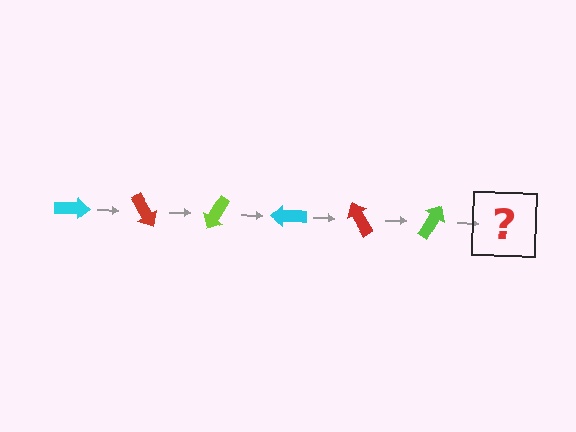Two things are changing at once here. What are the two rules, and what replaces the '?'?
The two rules are that it rotates 60 degrees each step and the color cycles through cyan, red, and lime. The '?' should be a cyan arrow, rotated 360 degrees from the start.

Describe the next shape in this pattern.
It should be a cyan arrow, rotated 360 degrees from the start.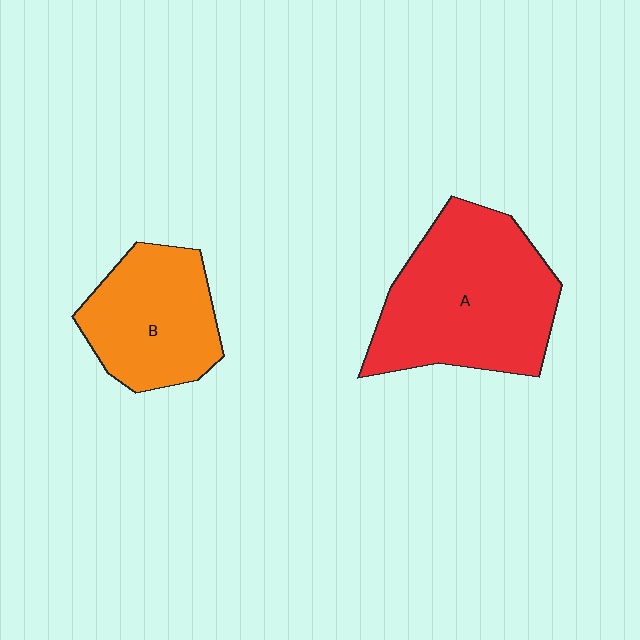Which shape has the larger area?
Shape A (red).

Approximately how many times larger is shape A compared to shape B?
Approximately 1.5 times.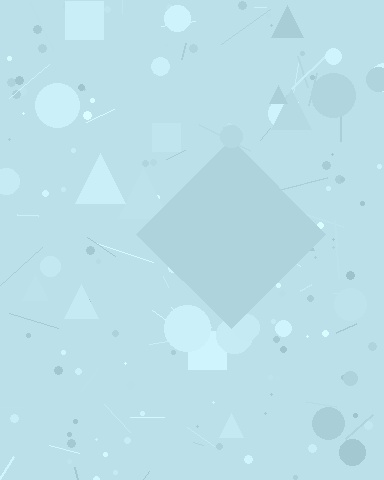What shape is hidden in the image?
A diamond is hidden in the image.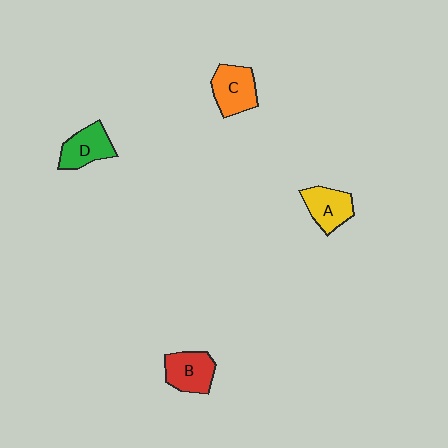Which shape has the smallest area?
Shape A (yellow).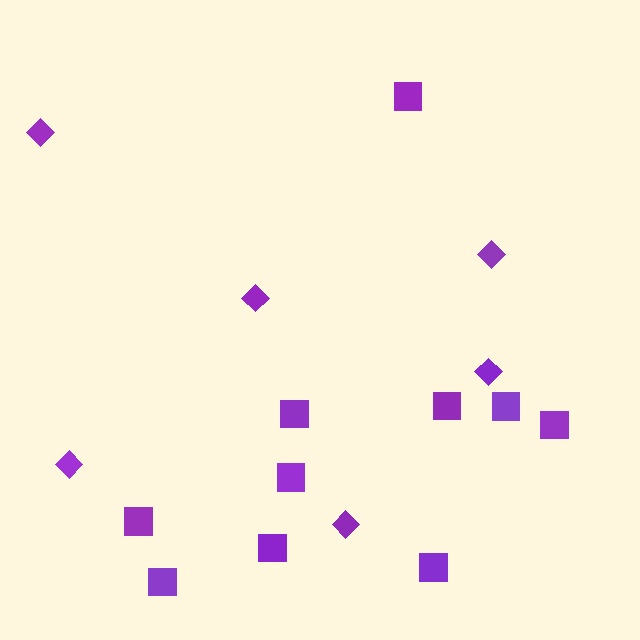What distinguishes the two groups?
There are 2 groups: one group of squares (10) and one group of diamonds (6).